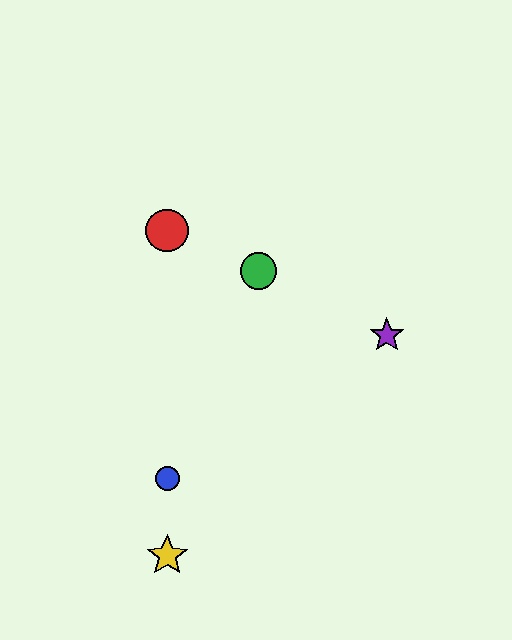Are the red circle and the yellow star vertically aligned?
Yes, both are at x≈167.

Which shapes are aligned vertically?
The red circle, the blue circle, the yellow star are aligned vertically.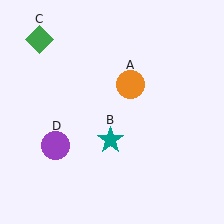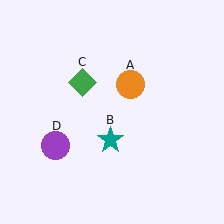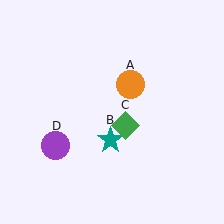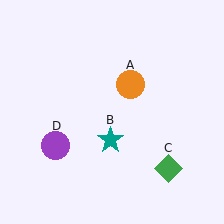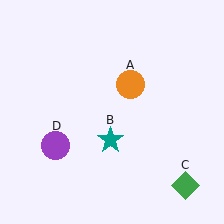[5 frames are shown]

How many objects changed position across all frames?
1 object changed position: green diamond (object C).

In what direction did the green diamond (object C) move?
The green diamond (object C) moved down and to the right.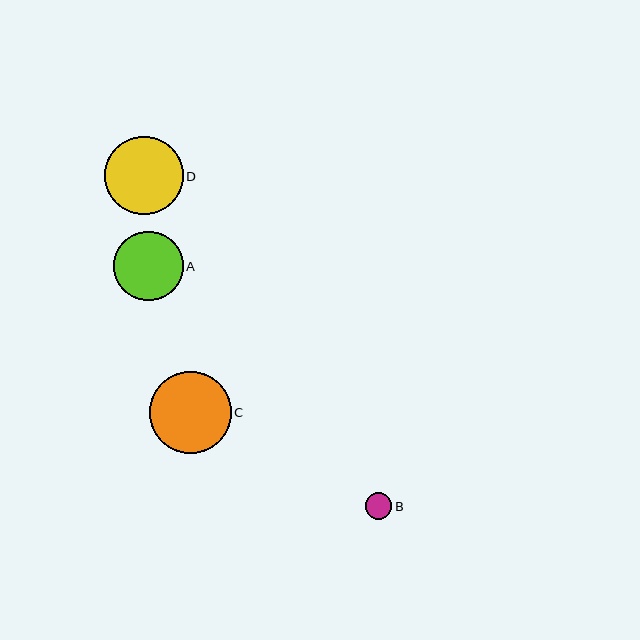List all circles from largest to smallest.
From largest to smallest: C, D, A, B.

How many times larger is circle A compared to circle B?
Circle A is approximately 2.7 times the size of circle B.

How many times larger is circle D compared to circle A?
Circle D is approximately 1.1 times the size of circle A.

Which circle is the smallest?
Circle B is the smallest with a size of approximately 26 pixels.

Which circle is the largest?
Circle C is the largest with a size of approximately 81 pixels.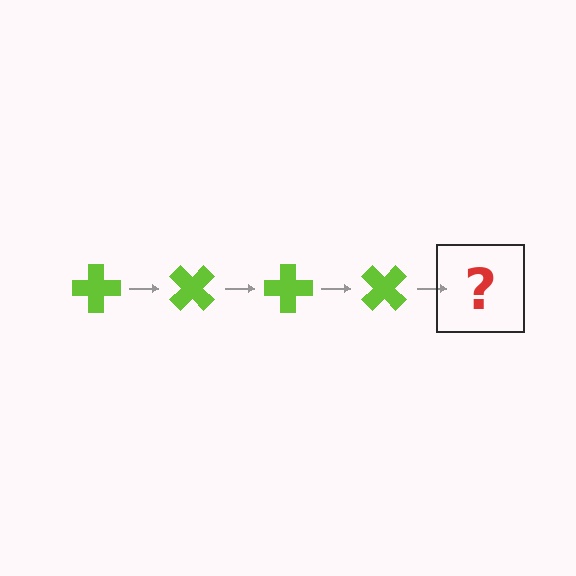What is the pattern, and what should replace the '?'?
The pattern is that the cross rotates 45 degrees each step. The '?' should be a lime cross rotated 180 degrees.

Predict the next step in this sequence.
The next step is a lime cross rotated 180 degrees.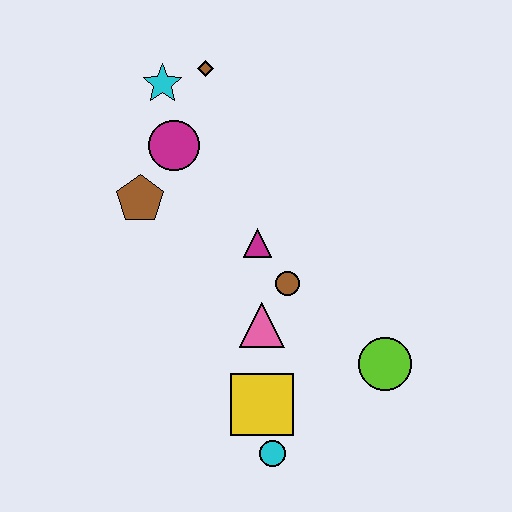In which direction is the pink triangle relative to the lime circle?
The pink triangle is to the left of the lime circle.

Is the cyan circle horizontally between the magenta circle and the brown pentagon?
No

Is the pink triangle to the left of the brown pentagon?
No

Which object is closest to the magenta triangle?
The brown circle is closest to the magenta triangle.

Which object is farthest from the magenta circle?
The cyan circle is farthest from the magenta circle.